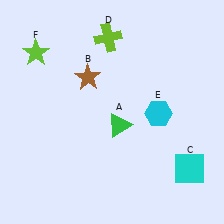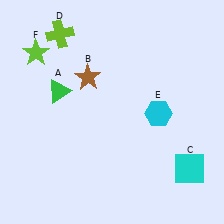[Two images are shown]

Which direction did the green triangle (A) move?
The green triangle (A) moved left.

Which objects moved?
The objects that moved are: the green triangle (A), the lime cross (D).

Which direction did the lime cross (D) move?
The lime cross (D) moved left.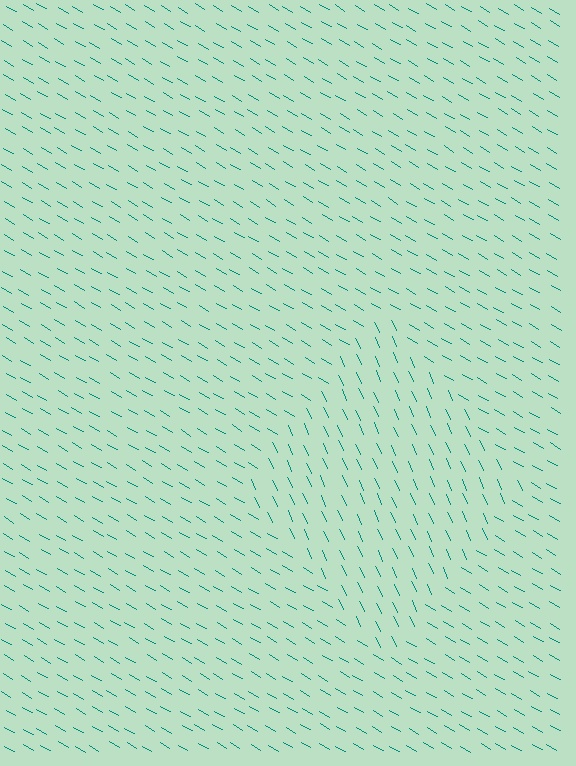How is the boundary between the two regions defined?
The boundary is defined purely by a change in line orientation (approximately 35 degrees difference). All lines are the same color and thickness.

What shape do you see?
I see a diamond.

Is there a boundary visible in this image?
Yes, there is a texture boundary formed by a change in line orientation.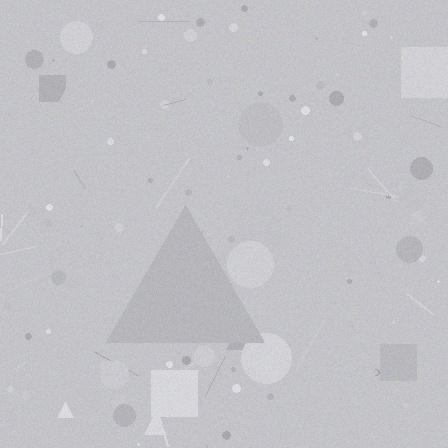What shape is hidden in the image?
A triangle is hidden in the image.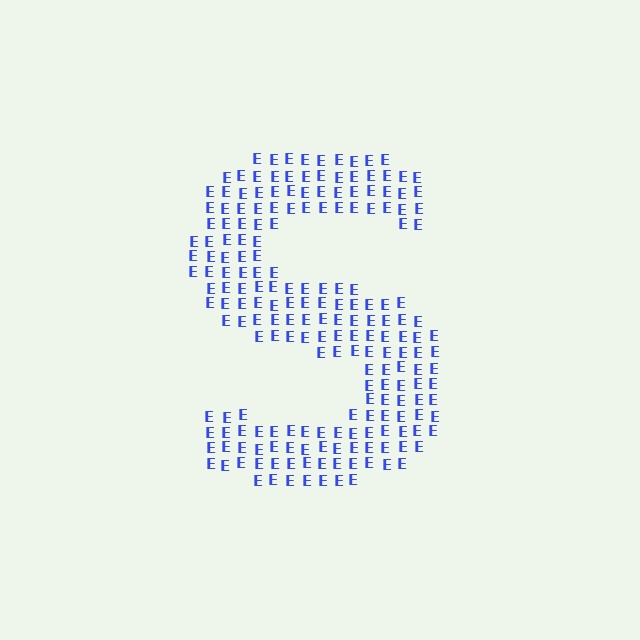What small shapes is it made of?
It is made of small letter E's.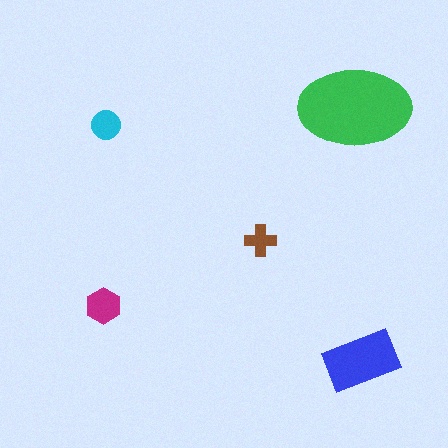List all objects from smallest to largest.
The brown cross, the cyan circle, the magenta hexagon, the blue rectangle, the green ellipse.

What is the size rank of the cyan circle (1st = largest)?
4th.